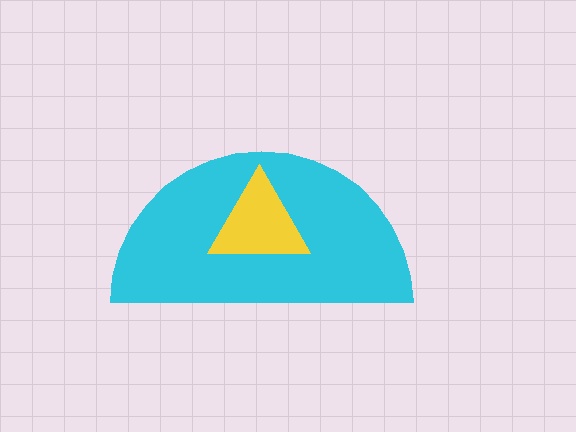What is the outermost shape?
The cyan semicircle.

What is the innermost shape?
The yellow triangle.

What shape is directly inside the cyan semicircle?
The yellow triangle.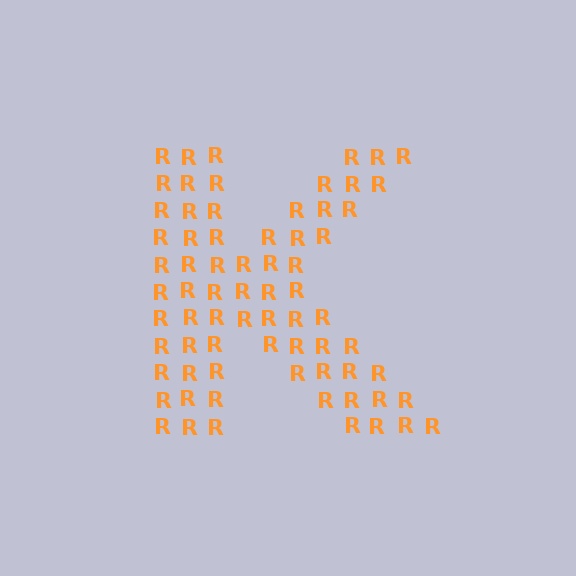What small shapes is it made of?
It is made of small letter R's.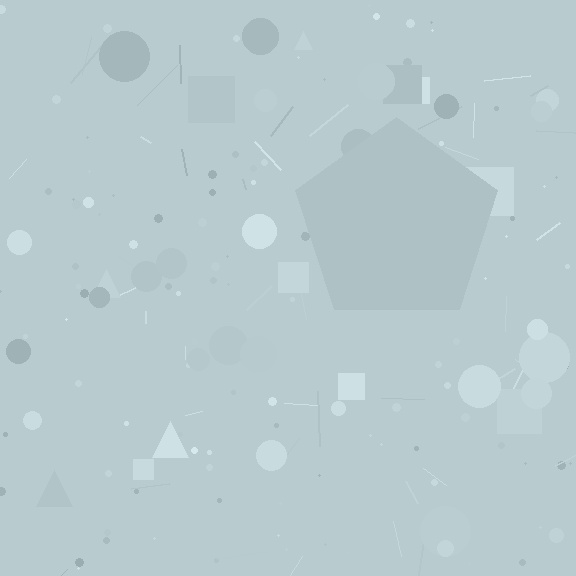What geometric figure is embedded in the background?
A pentagon is embedded in the background.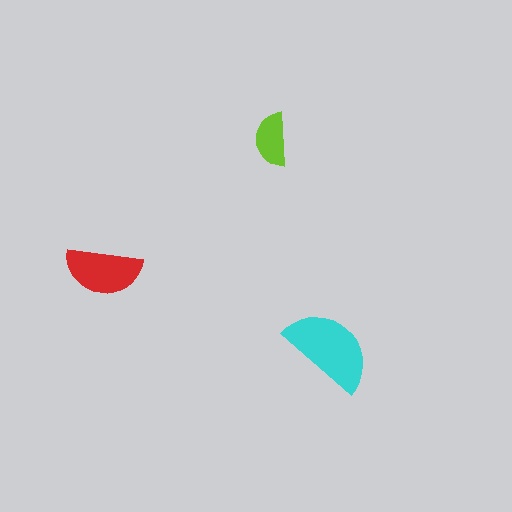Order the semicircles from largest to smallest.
the cyan one, the red one, the lime one.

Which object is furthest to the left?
The red semicircle is leftmost.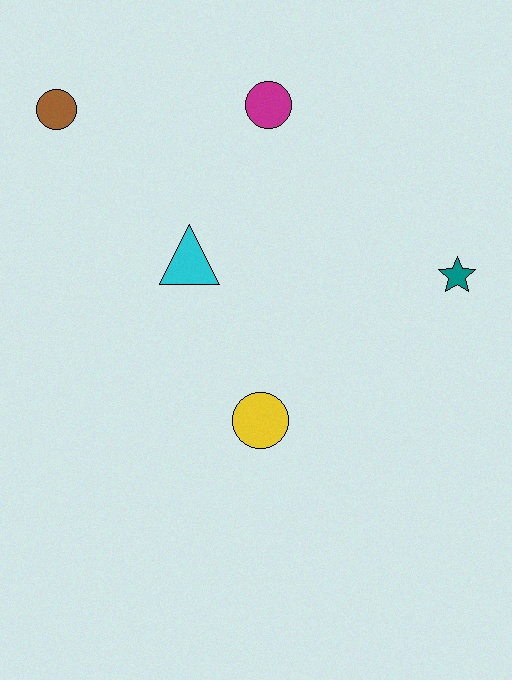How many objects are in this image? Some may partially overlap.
There are 5 objects.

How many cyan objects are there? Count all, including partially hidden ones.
There is 1 cyan object.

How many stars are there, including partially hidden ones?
There is 1 star.